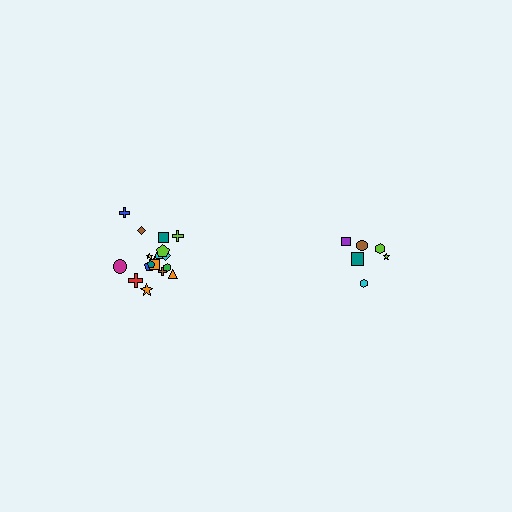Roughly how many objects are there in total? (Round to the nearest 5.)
Roughly 25 objects in total.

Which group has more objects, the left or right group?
The left group.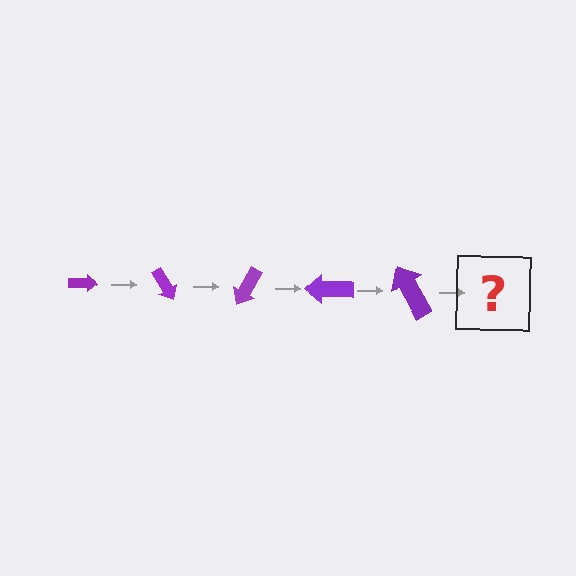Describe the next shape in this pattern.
It should be an arrow, larger than the previous one and rotated 300 degrees from the start.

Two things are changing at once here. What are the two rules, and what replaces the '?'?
The two rules are that the arrow grows larger each step and it rotates 60 degrees each step. The '?' should be an arrow, larger than the previous one and rotated 300 degrees from the start.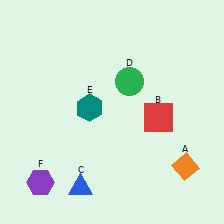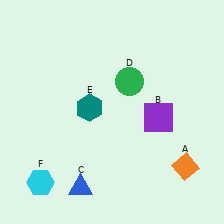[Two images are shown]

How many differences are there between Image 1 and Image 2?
There are 2 differences between the two images.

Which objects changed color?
B changed from red to purple. F changed from purple to cyan.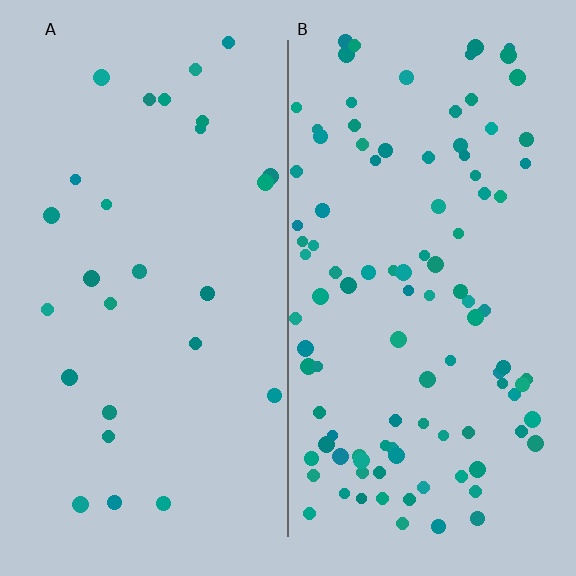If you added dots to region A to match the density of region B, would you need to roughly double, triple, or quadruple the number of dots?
Approximately quadruple.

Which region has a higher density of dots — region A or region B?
B (the right).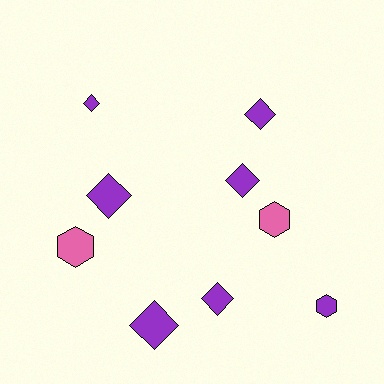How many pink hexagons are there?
There are 2 pink hexagons.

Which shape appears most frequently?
Diamond, with 6 objects.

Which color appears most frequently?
Purple, with 7 objects.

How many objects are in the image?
There are 9 objects.